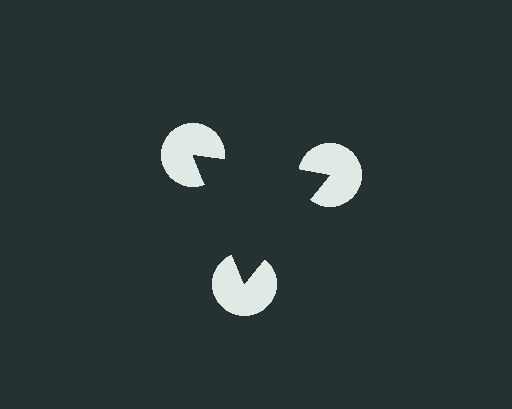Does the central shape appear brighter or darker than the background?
It typically appears slightly darker than the background, even though no actual brightness change is drawn.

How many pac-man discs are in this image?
There are 3 — one at each vertex of the illusory triangle.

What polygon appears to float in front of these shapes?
An illusory triangle — its edges are inferred from the aligned wedge cuts in the pac-man discs, not physically drawn.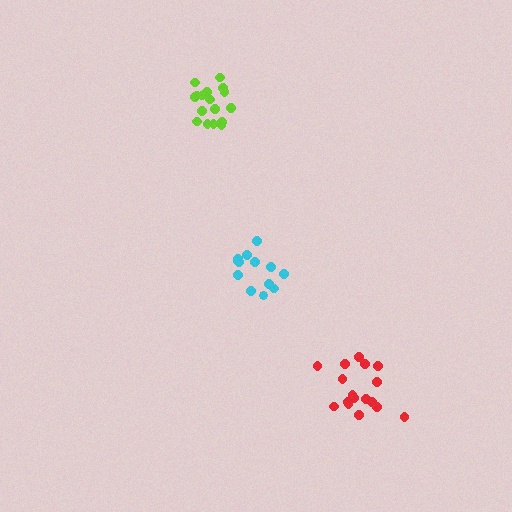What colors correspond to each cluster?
The clusters are colored: lime, cyan, red.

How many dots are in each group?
Group 1: 17 dots, Group 2: 13 dots, Group 3: 17 dots (47 total).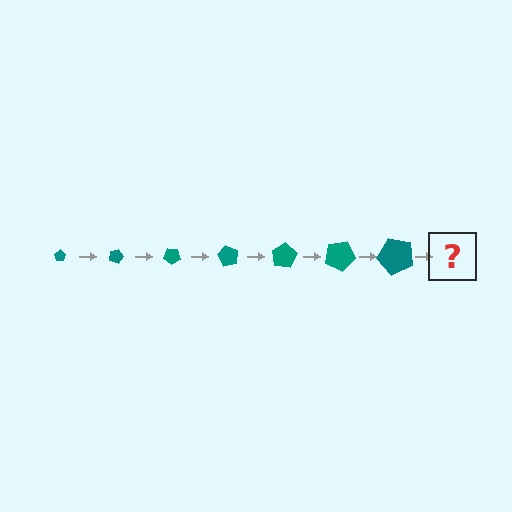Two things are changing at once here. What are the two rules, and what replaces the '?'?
The two rules are that the pentagon grows larger each step and it rotates 20 degrees each step. The '?' should be a pentagon, larger than the previous one and rotated 140 degrees from the start.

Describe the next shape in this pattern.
It should be a pentagon, larger than the previous one and rotated 140 degrees from the start.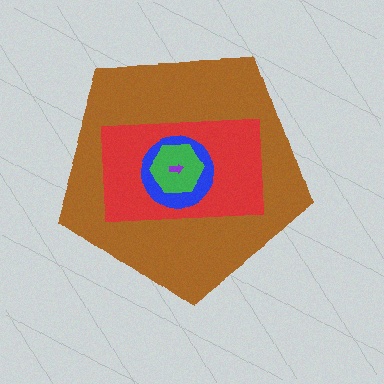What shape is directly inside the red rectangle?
The blue circle.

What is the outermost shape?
The brown pentagon.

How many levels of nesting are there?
5.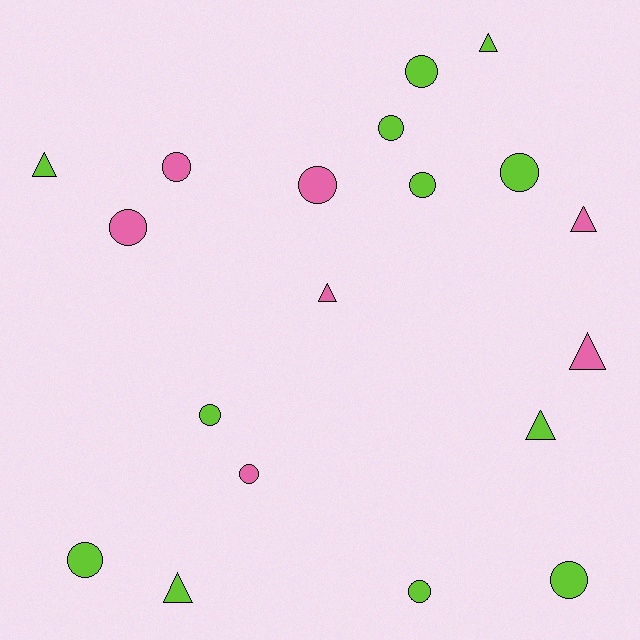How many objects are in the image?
There are 19 objects.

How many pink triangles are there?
There are 3 pink triangles.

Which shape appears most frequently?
Circle, with 12 objects.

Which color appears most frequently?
Lime, with 12 objects.